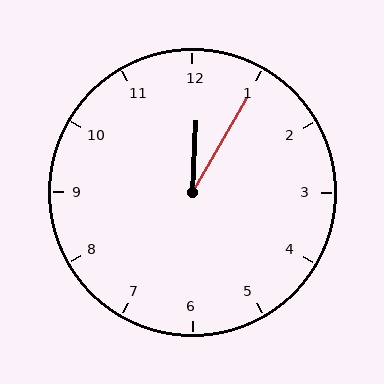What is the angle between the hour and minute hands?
Approximately 28 degrees.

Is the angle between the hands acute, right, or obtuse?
It is acute.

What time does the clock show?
12:05.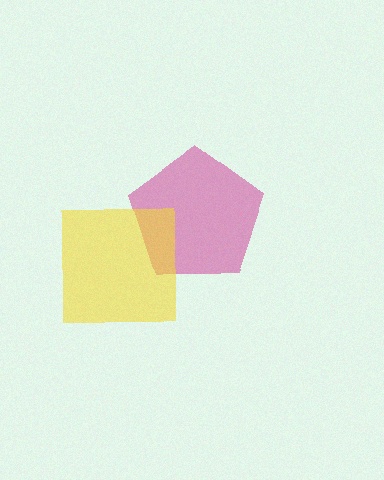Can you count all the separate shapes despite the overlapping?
Yes, there are 2 separate shapes.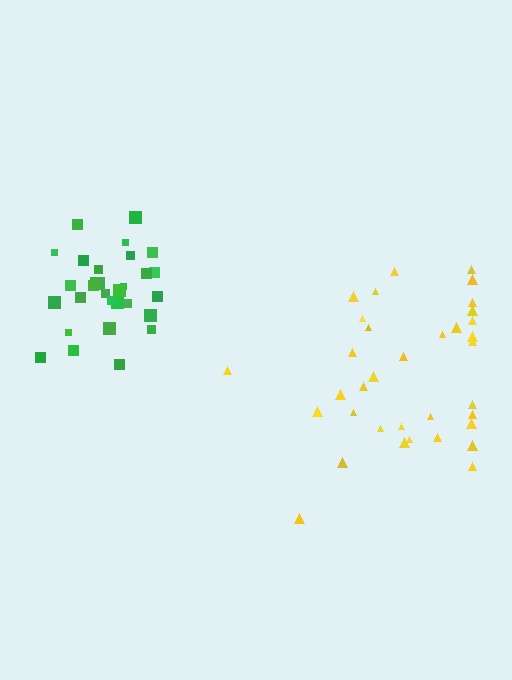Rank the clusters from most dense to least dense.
green, yellow.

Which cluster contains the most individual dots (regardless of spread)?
Yellow (35).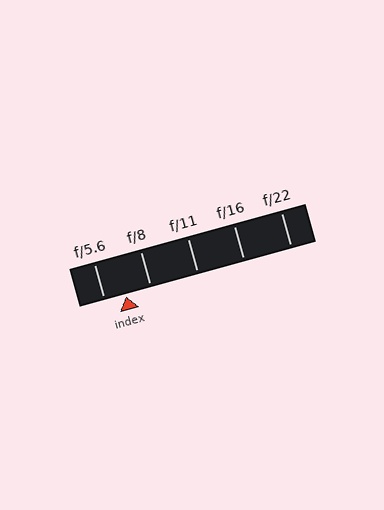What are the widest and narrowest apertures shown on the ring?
The widest aperture shown is f/5.6 and the narrowest is f/22.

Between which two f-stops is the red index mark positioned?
The index mark is between f/5.6 and f/8.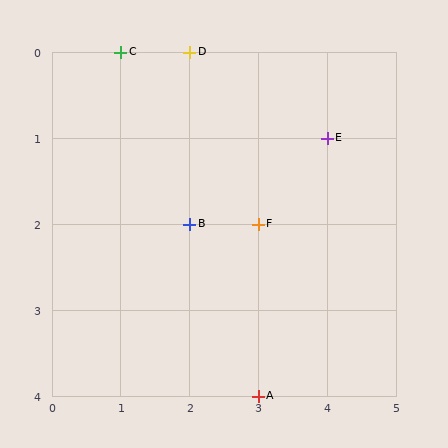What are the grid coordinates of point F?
Point F is at grid coordinates (3, 2).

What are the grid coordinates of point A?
Point A is at grid coordinates (3, 4).